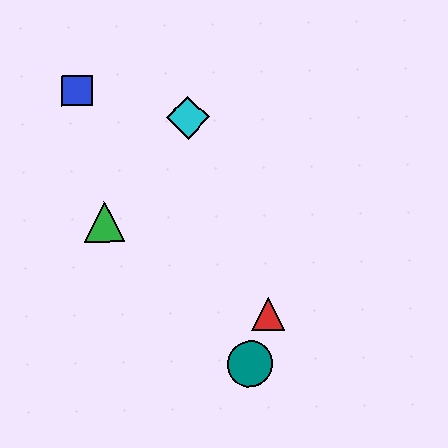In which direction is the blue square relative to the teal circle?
The blue square is above the teal circle.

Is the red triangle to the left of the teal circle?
No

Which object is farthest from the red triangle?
The blue square is farthest from the red triangle.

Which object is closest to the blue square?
The cyan diamond is closest to the blue square.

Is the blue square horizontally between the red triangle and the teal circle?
No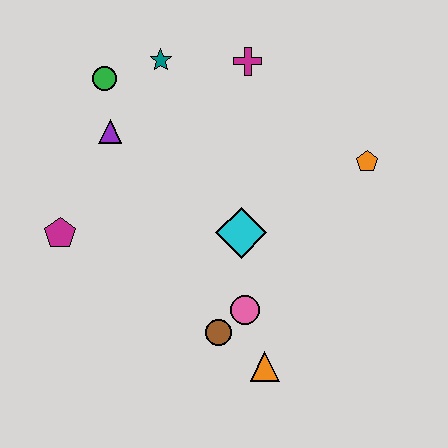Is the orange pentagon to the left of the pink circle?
No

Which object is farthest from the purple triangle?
The orange triangle is farthest from the purple triangle.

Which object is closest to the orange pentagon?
The cyan diamond is closest to the orange pentagon.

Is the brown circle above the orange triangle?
Yes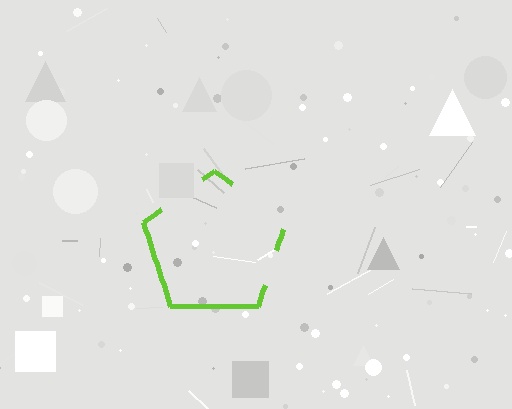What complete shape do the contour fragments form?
The contour fragments form a pentagon.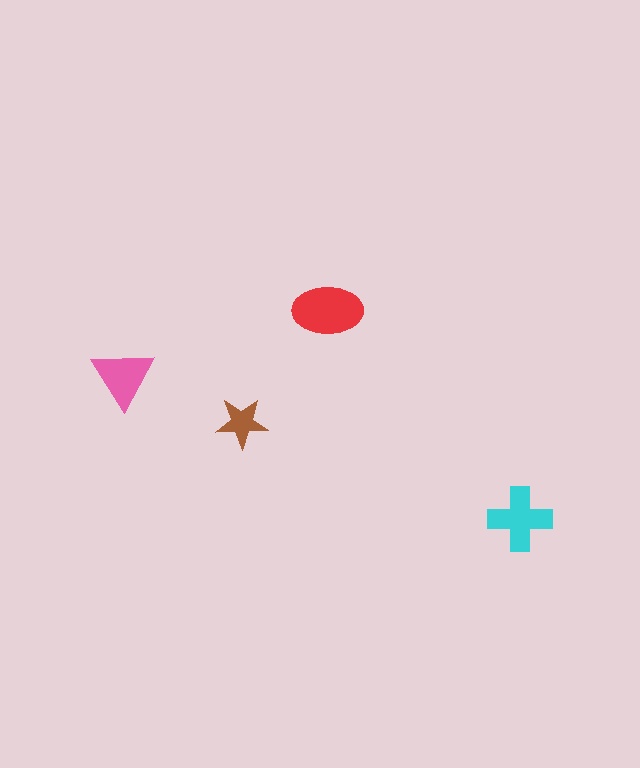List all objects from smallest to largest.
The brown star, the pink triangle, the cyan cross, the red ellipse.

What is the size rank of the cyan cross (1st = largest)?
2nd.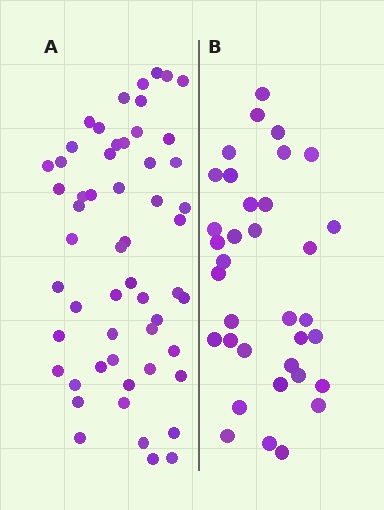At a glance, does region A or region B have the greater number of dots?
Region A (the left region) has more dots.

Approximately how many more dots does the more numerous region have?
Region A has approximately 20 more dots than region B.